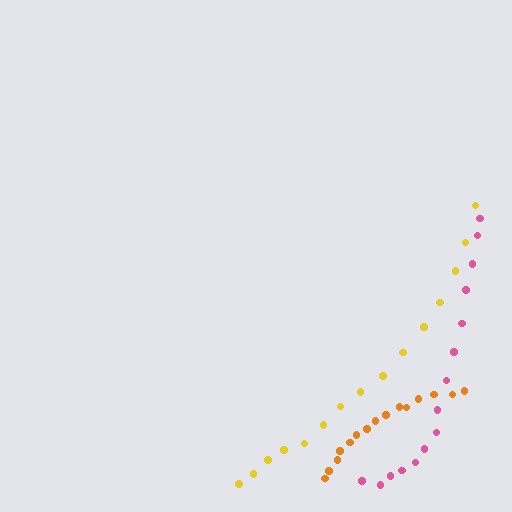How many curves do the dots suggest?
There are 3 distinct paths.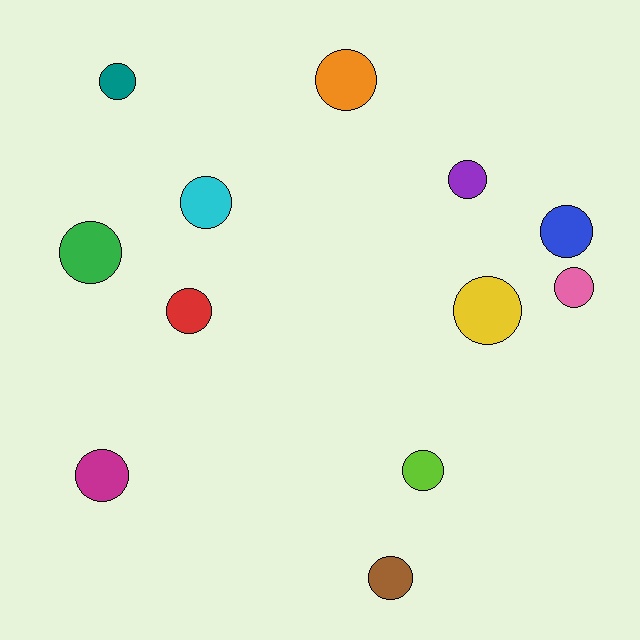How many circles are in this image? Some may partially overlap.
There are 12 circles.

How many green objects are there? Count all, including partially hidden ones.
There is 1 green object.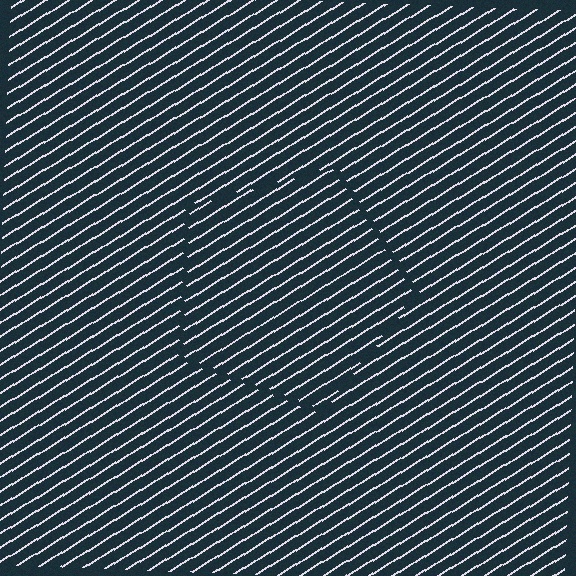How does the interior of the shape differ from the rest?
The interior of the shape contains the same grating, shifted by half a period — the contour is defined by the phase discontinuity where line-ends from the inner and outer gratings abut.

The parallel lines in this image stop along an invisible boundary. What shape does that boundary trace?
An illusory pentagon. The interior of the shape contains the same grating, shifted by half a period — the contour is defined by the phase discontinuity where line-ends from the inner and outer gratings abut.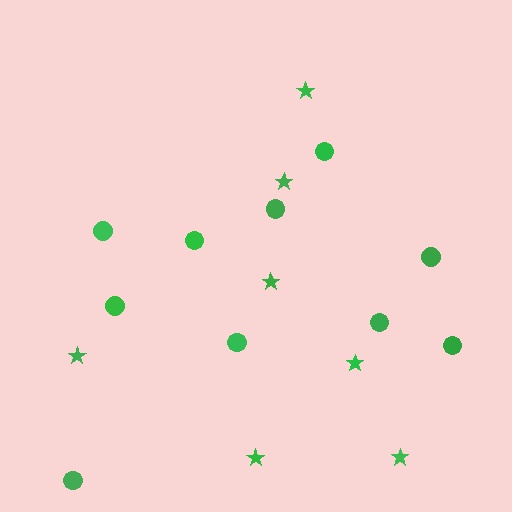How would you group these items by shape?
There are 2 groups: one group of stars (7) and one group of circles (10).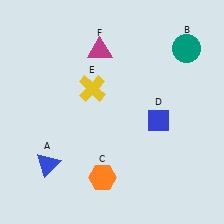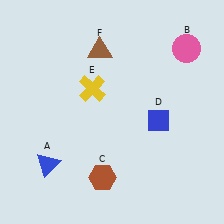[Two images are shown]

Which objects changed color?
B changed from teal to pink. C changed from orange to brown. F changed from magenta to brown.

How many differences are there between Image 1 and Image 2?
There are 3 differences between the two images.